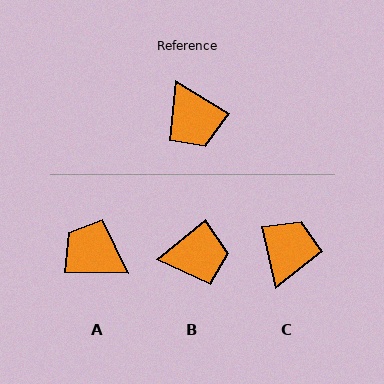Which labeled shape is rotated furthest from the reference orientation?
A, about 149 degrees away.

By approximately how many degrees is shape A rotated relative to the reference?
Approximately 149 degrees clockwise.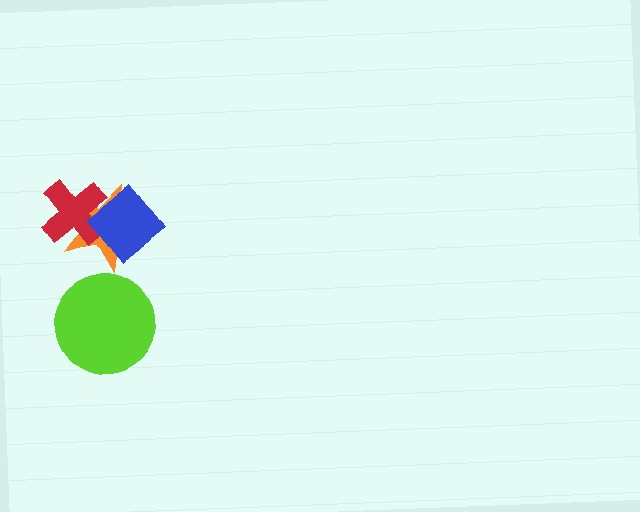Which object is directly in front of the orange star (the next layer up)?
The red cross is directly in front of the orange star.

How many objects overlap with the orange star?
2 objects overlap with the orange star.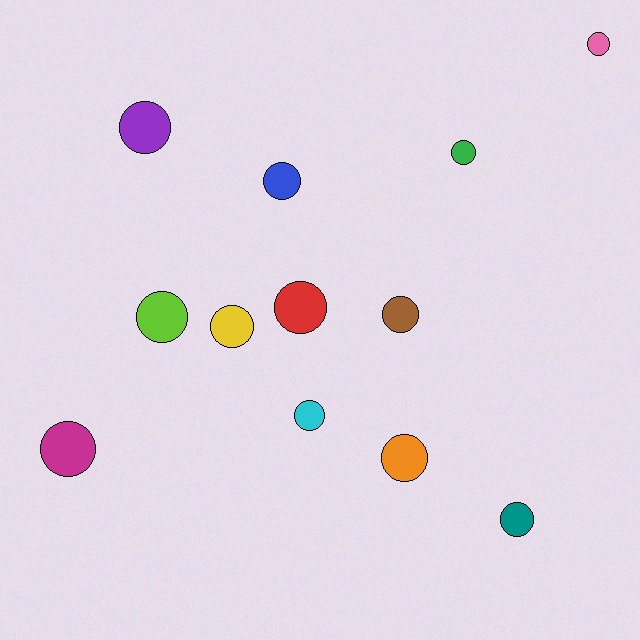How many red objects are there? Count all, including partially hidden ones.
There is 1 red object.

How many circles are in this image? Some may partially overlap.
There are 12 circles.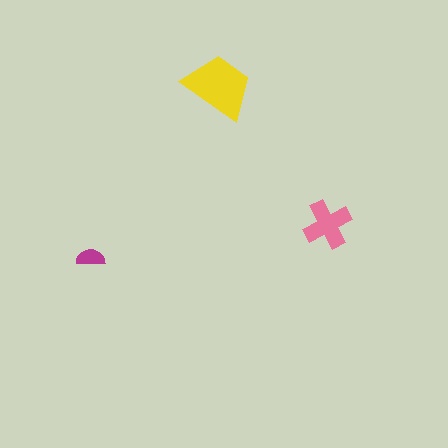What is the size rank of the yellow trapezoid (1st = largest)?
1st.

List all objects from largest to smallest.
The yellow trapezoid, the pink cross, the magenta semicircle.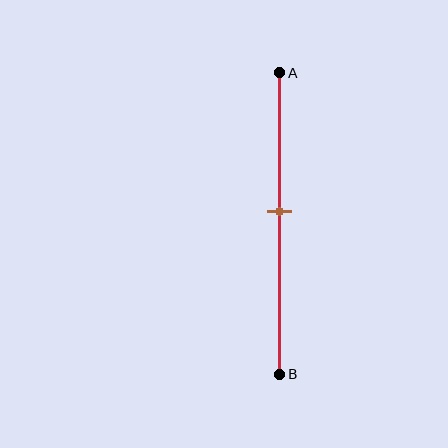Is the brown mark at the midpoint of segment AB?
No, the mark is at about 45% from A, not at the 50% midpoint.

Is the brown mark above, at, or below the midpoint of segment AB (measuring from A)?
The brown mark is above the midpoint of segment AB.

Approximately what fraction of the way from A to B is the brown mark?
The brown mark is approximately 45% of the way from A to B.